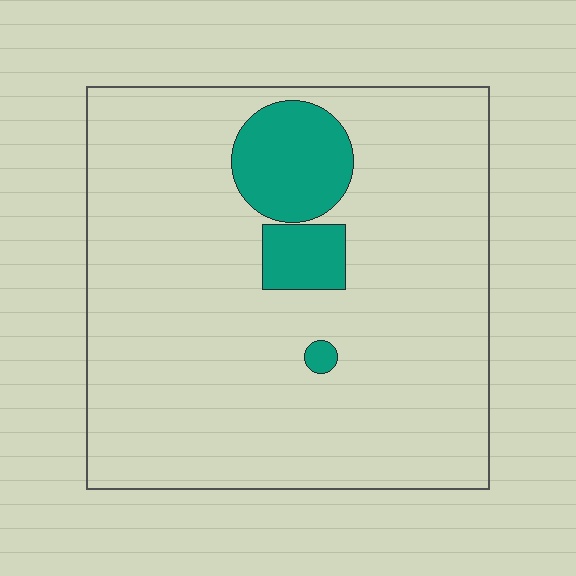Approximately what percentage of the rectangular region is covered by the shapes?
Approximately 10%.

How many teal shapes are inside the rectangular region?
3.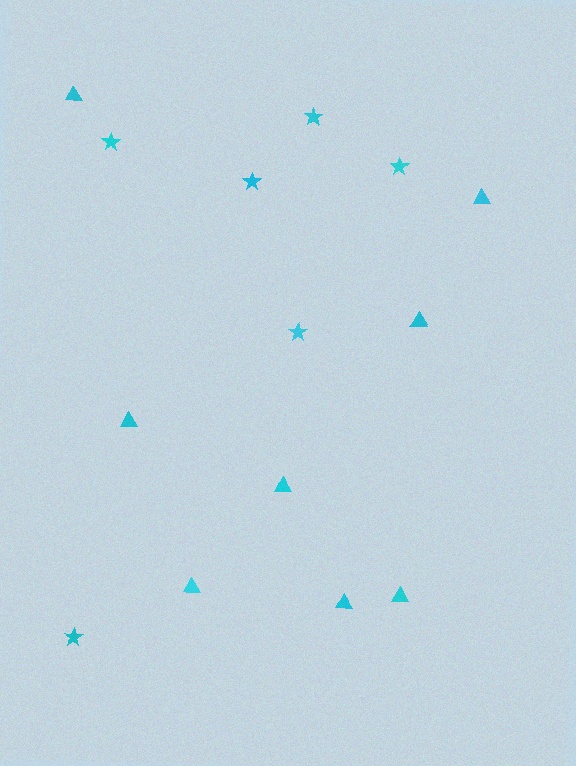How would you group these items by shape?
There are 2 groups: one group of stars (6) and one group of triangles (8).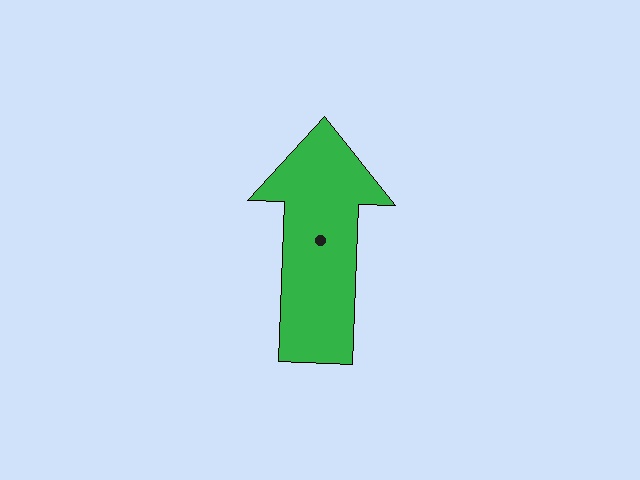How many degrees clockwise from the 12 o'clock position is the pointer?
Approximately 2 degrees.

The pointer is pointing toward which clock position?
Roughly 12 o'clock.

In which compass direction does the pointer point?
North.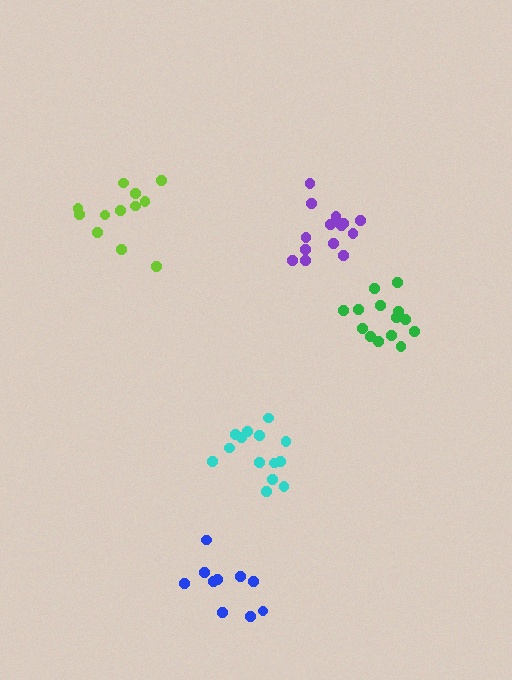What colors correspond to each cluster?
The clusters are colored: lime, green, cyan, purple, blue.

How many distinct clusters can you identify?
There are 5 distinct clusters.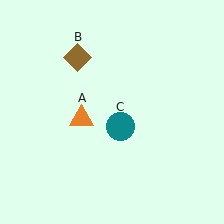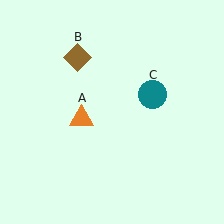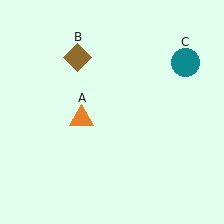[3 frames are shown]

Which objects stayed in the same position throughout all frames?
Orange triangle (object A) and brown diamond (object B) remained stationary.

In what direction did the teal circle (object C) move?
The teal circle (object C) moved up and to the right.